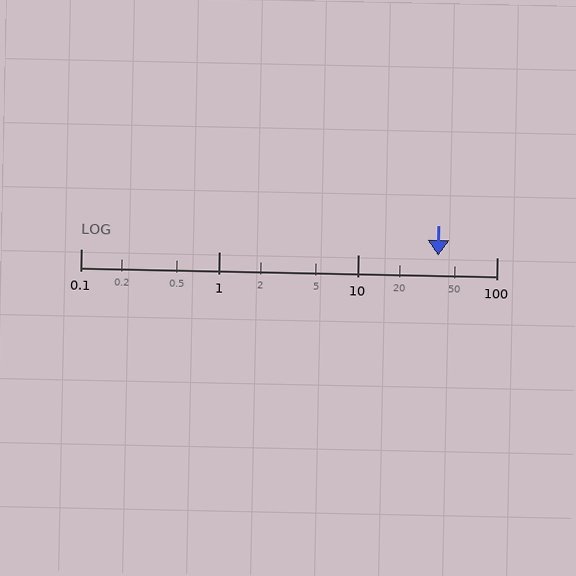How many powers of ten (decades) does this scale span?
The scale spans 3 decades, from 0.1 to 100.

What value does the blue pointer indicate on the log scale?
The pointer indicates approximately 38.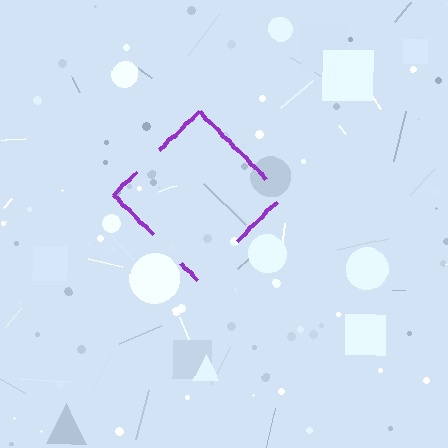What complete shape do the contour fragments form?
The contour fragments form a diamond.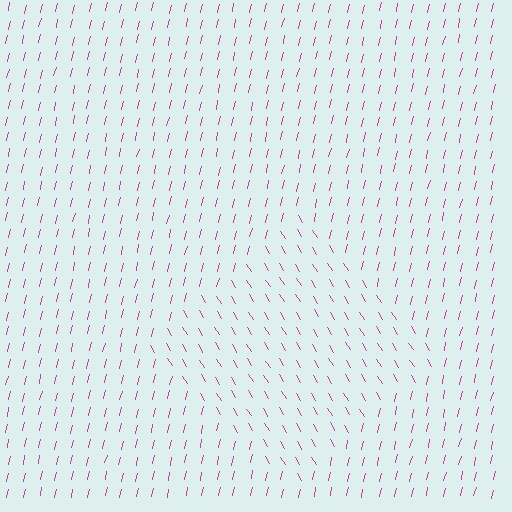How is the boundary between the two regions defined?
The boundary is defined purely by a change in line orientation (approximately 45 degrees difference). All lines are the same color and thickness.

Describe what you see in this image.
The image is filled with small magenta line segments. A diamond region in the image has lines oriented differently from the surrounding lines, creating a visible texture boundary.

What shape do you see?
I see a diamond.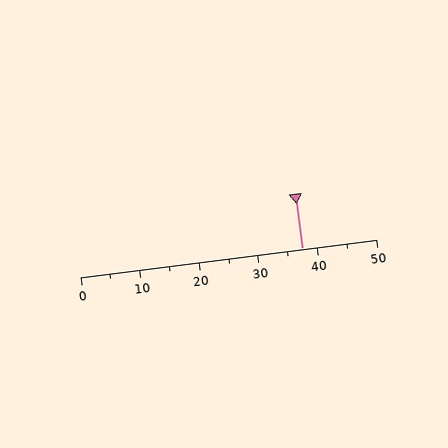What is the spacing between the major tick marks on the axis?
The major ticks are spaced 10 apart.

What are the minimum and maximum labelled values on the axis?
The axis runs from 0 to 50.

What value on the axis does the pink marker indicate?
The marker indicates approximately 37.5.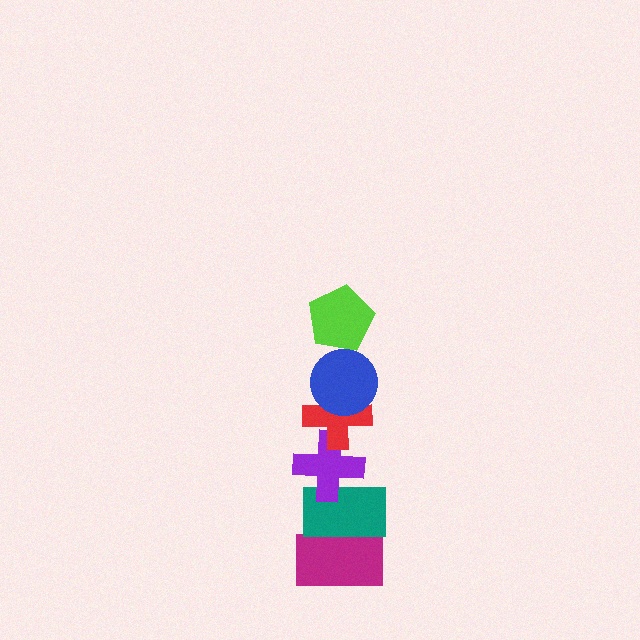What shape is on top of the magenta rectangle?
The teal rectangle is on top of the magenta rectangle.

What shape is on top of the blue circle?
The lime pentagon is on top of the blue circle.